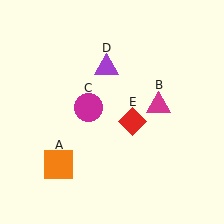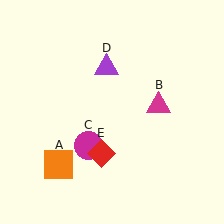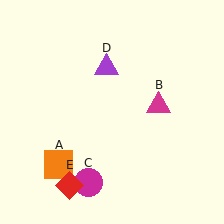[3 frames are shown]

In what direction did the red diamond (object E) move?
The red diamond (object E) moved down and to the left.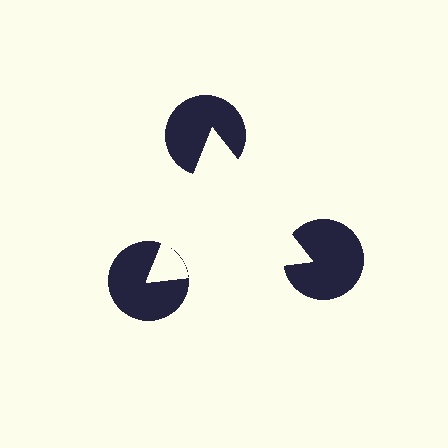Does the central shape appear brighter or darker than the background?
It typically appears slightly brighter than the background, even though no actual brightness change is drawn.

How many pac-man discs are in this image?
There are 3 — one at each vertex of the illusory triangle.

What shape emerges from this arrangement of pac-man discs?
An illusory triangle — its edges are inferred from the aligned wedge cuts in the pac-man discs, not physically drawn.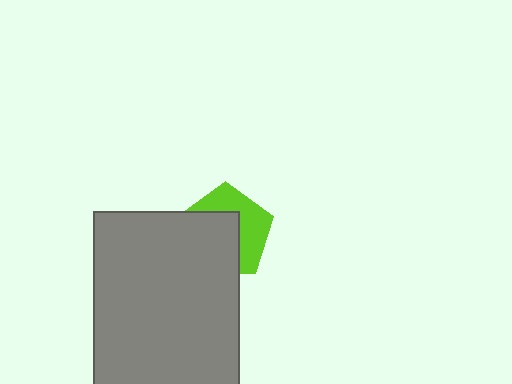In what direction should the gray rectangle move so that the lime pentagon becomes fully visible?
The gray rectangle should move toward the lower-left. That is the shortest direction to clear the overlap and leave the lime pentagon fully visible.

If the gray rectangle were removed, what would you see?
You would see the complete lime pentagon.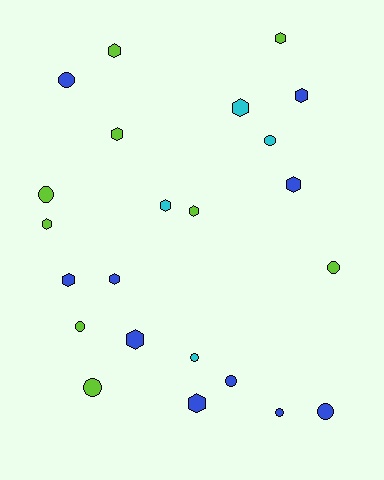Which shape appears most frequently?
Hexagon, with 13 objects.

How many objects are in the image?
There are 23 objects.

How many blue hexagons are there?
There are 6 blue hexagons.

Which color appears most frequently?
Blue, with 10 objects.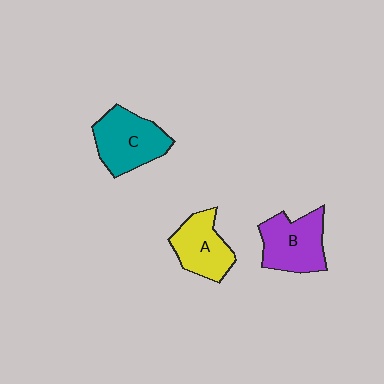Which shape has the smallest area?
Shape A (yellow).